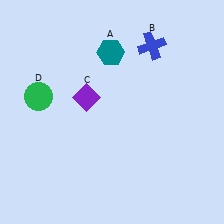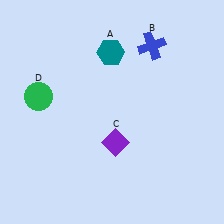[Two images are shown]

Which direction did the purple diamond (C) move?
The purple diamond (C) moved down.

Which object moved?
The purple diamond (C) moved down.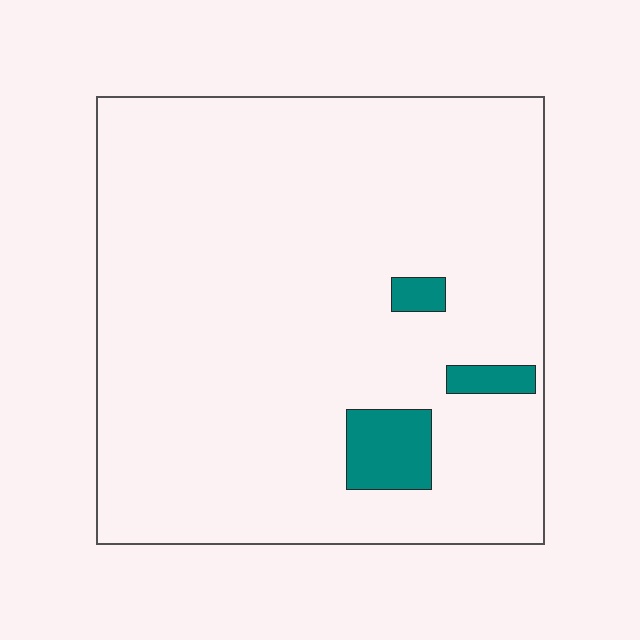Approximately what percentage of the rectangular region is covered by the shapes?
Approximately 5%.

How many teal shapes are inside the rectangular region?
3.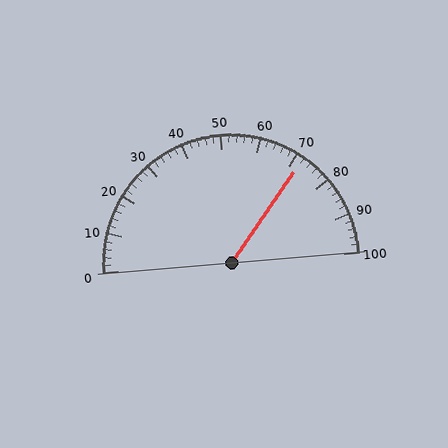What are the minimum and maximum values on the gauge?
The gauge ranges from 0 to 100.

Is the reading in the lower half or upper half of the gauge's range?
The reading is in the upper half of the range (0 to 100).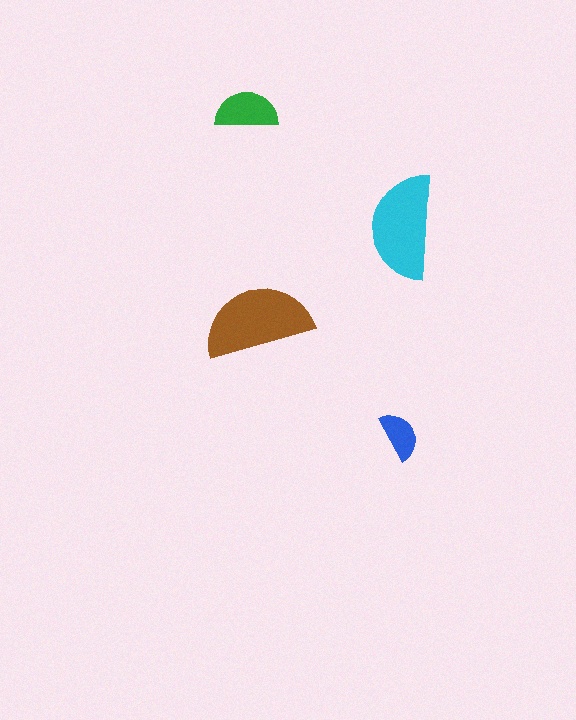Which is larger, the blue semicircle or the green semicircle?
The green one.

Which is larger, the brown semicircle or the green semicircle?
The brown one.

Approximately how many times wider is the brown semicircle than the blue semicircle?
About 2 times wider.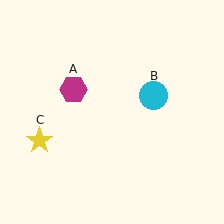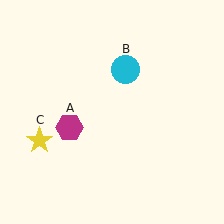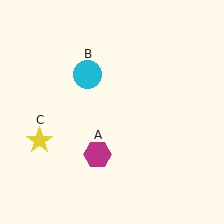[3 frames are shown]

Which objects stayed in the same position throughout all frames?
Yellow star (object C) remained stationary.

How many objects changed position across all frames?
2 objects changed position: magenta hexagon (object A), cyan circle (object B).